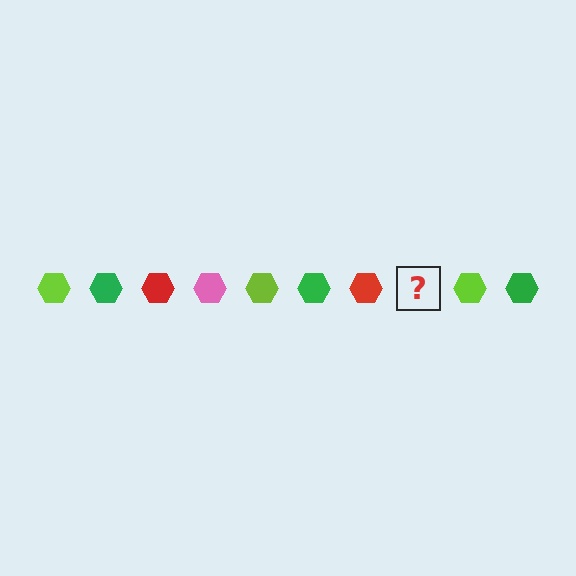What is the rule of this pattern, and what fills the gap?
The rule is that the pattern cycles through lime, green, red, pink hexagons. The gap should be filled with a pink hexagon.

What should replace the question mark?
The question mark should be replaced with a pink hexagon.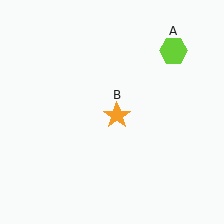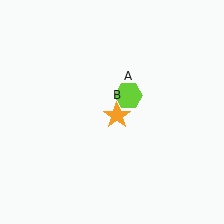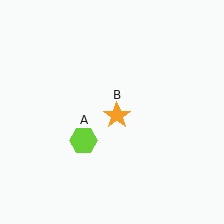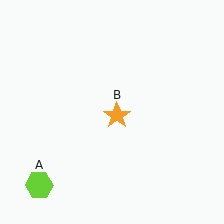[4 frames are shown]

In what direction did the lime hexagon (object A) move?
The lime hexagon (object A) moved down and to the left.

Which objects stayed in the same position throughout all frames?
Orange star (object B) remained stationary.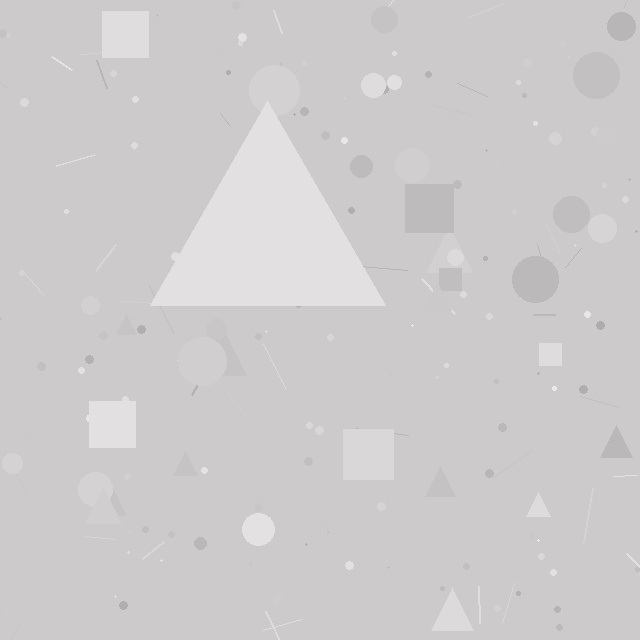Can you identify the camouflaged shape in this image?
The camouflaged shape is a triangle.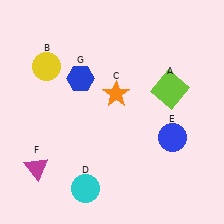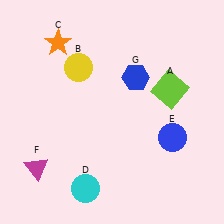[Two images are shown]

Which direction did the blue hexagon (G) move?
The blue hexagon (G) moved right.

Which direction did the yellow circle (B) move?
The yellow circle (B) moved right.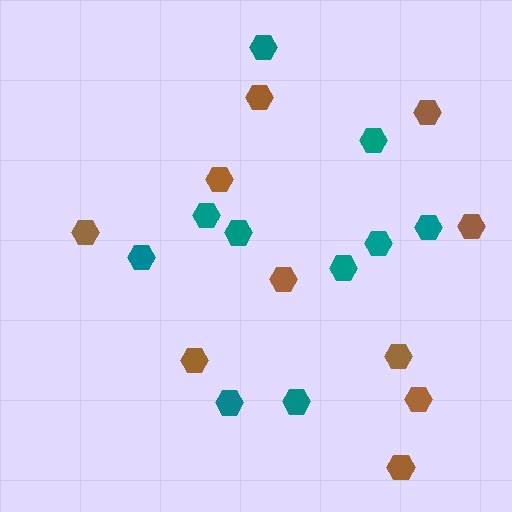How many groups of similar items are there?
There are 2 groups: one group of brown hexagons (10) and one group of teal hexagons (10).